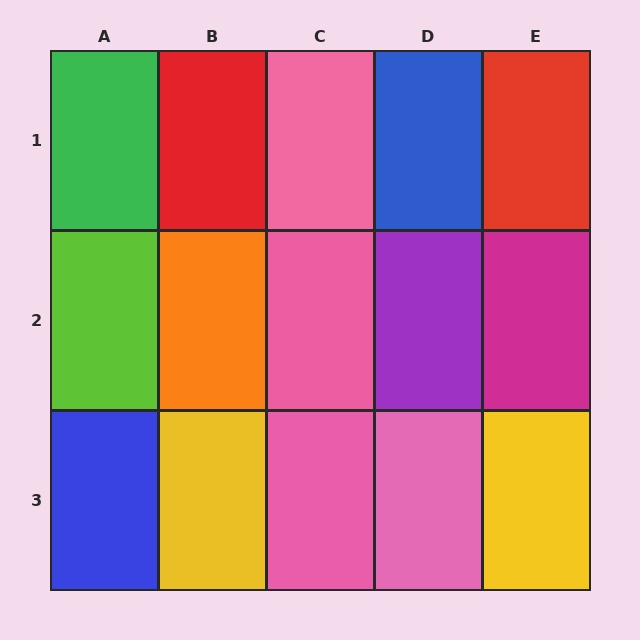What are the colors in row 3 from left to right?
Blue, yellow, pink, pink, yellow.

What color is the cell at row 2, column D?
Purple.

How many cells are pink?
4 cells are pink.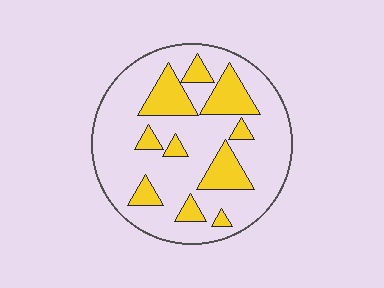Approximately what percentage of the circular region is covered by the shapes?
Approximately 25%.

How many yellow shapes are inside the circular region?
10.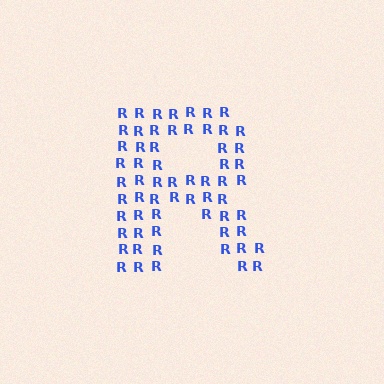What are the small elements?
The small elements are letter R's.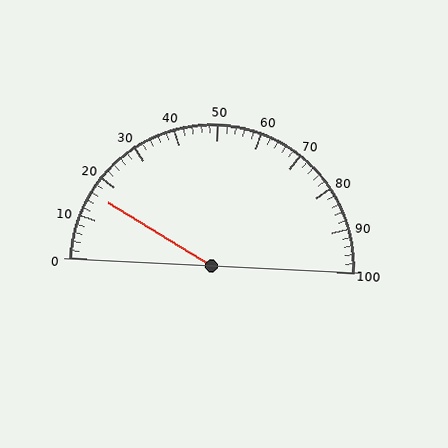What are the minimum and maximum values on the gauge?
The gauge ranges from 0 to 100.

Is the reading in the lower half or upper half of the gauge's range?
The reading is in the lower half of the range (0 to 100).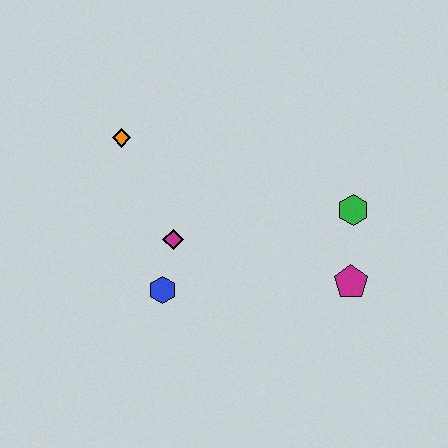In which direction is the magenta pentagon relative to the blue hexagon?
The magenta pentagon is to the right of the blue hexagon.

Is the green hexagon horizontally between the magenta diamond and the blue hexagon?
No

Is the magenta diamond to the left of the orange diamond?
No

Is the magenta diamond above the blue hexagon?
Yes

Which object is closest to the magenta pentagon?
The green hexagon is closest to the magenta pentagon.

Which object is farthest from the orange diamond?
The magenta pentagon is farthest from the orange diamond.